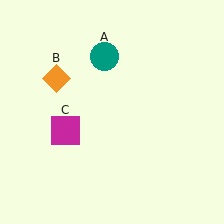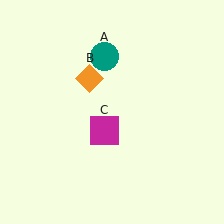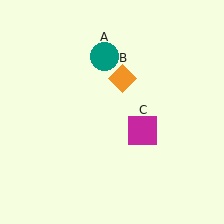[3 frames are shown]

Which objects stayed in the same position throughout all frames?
Teal circle (object A) remained stationary.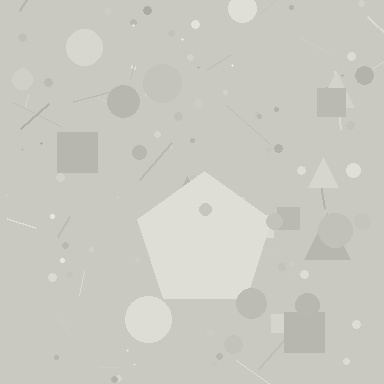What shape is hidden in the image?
A pentagon is hidden in the image.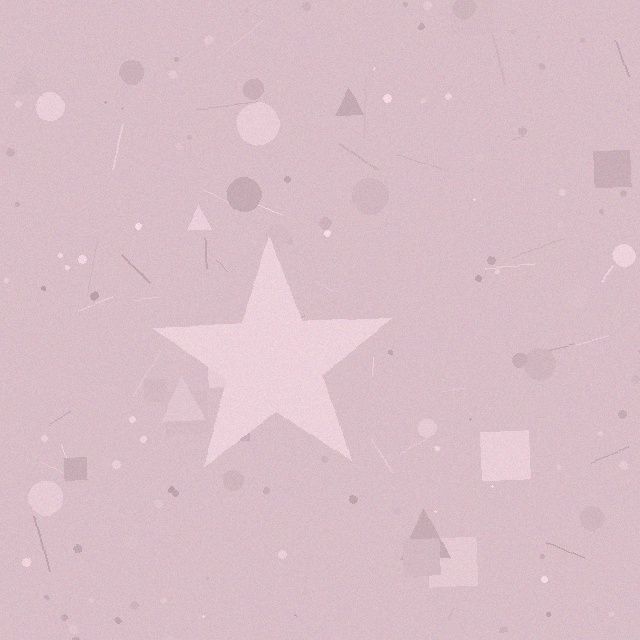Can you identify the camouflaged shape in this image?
The camouflaged shape is a star.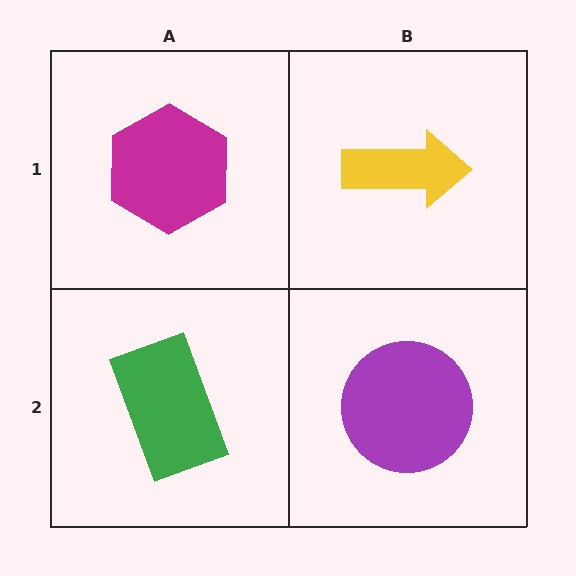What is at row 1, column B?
A yellow arrow.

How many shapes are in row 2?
2 shapes.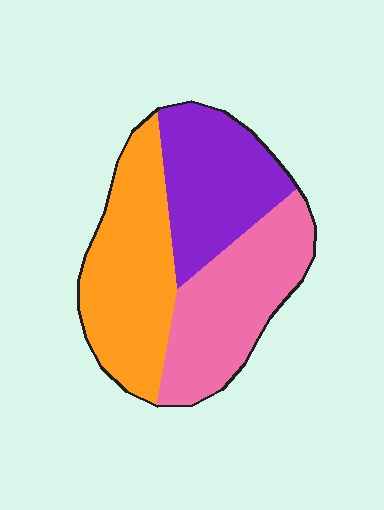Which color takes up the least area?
Purple, at roughly 30%.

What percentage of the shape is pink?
Pink takes up between a third and a half of the shape.